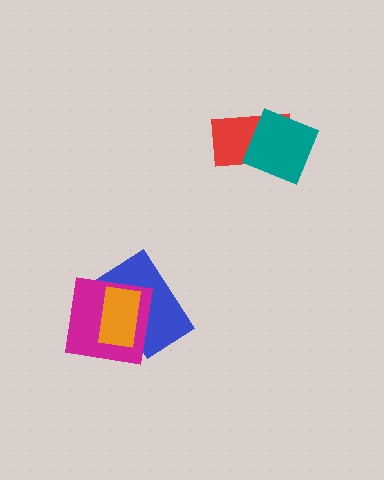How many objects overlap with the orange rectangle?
2 objects overlap with the orange rectangle.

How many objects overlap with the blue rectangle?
2 objects overlap with the blue rectangle.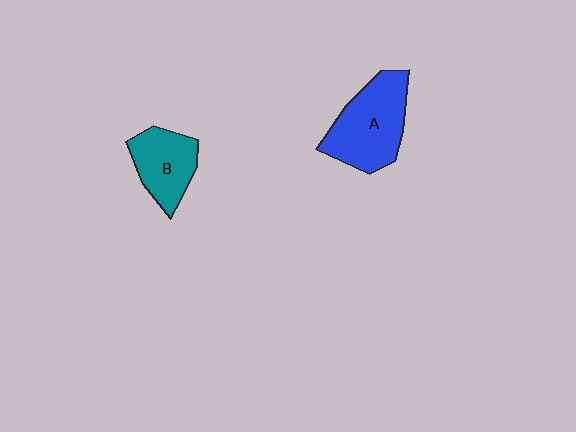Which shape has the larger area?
Shape A (blue).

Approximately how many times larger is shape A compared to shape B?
Approximately 1.5 times.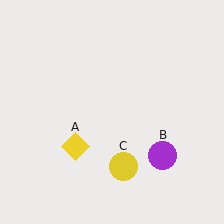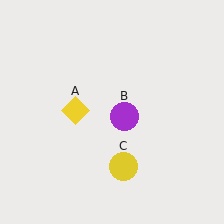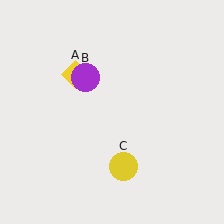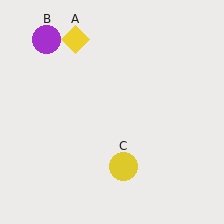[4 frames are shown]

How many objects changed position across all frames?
2 objects changed position: yellow diamond (object A), purple circle (object B).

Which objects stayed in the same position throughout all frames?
Yellow circle (object C) remained stationary.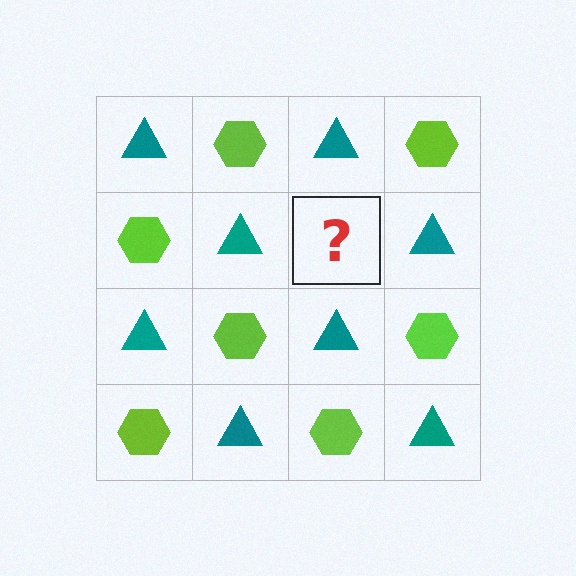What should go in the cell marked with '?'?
The missing cell should contain a lime hexagon.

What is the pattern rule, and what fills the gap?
The rule is that it alternates teal triangle and lime hexagon in a checkerboard pattern. The gap should be filled with a lime hexagon.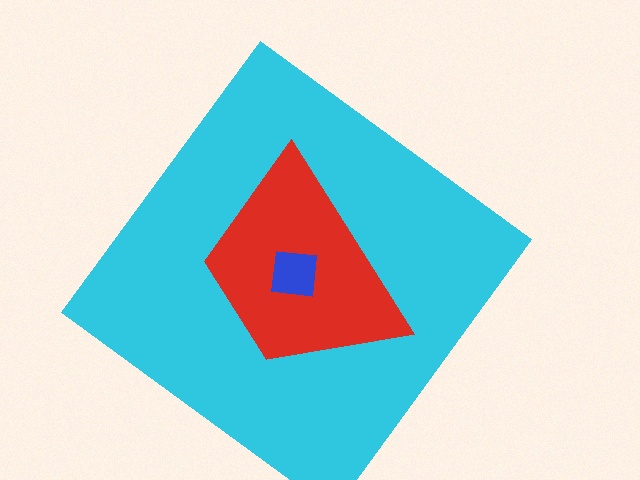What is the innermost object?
The blue square.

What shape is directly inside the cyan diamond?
The red trapezoid.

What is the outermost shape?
The cyan diamond.